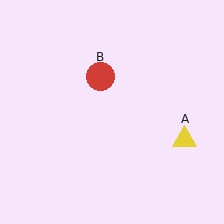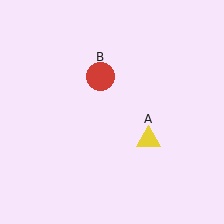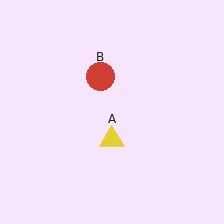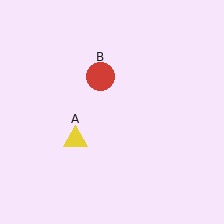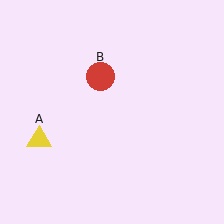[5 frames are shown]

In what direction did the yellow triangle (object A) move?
The yellow triangle (object A) moved left.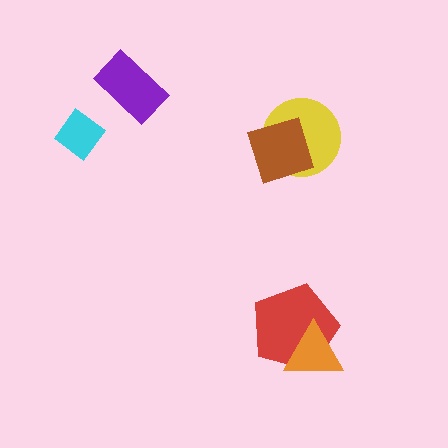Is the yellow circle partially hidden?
Yes, it is partially covered by another shape.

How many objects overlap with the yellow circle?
1 object overlaps with the yellow circle.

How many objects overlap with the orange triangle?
1 object overlaps with the orange triangle.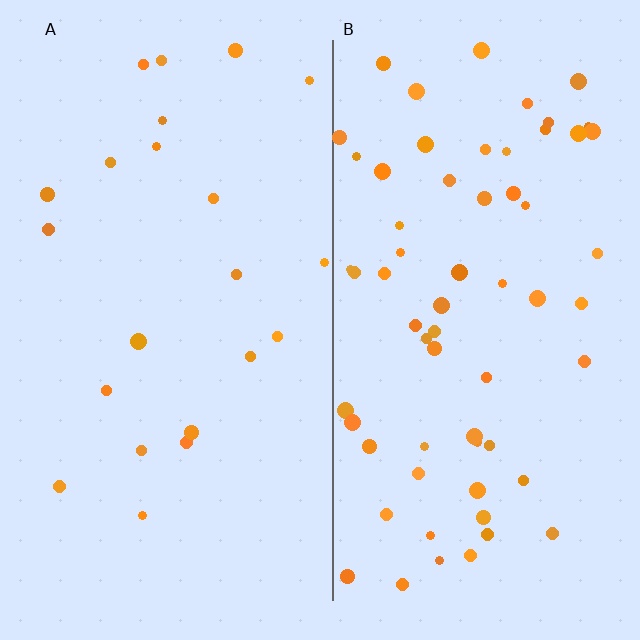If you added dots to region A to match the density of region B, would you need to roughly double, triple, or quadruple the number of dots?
Approximately triple.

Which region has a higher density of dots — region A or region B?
B (the right).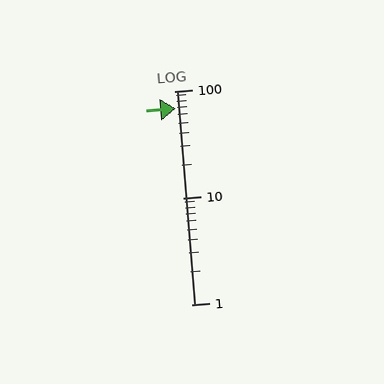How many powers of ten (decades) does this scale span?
The scale spans 2 decades, from 1 to 100.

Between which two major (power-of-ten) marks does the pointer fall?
The pointer is between 10 and 100.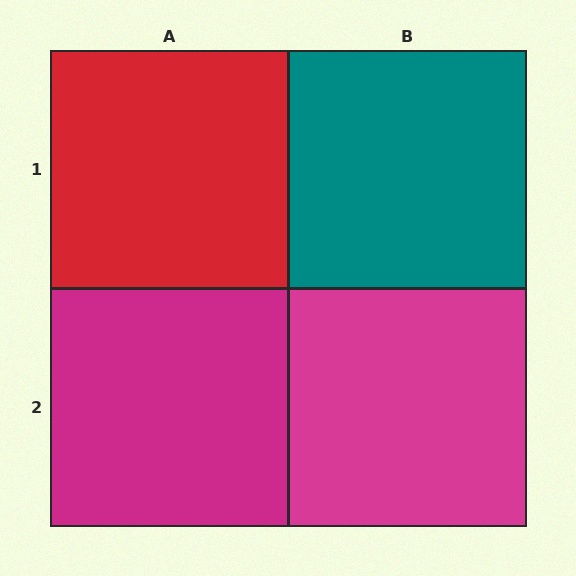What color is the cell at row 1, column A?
Red.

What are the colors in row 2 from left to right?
Magenta, magenta.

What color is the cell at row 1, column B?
Teal.